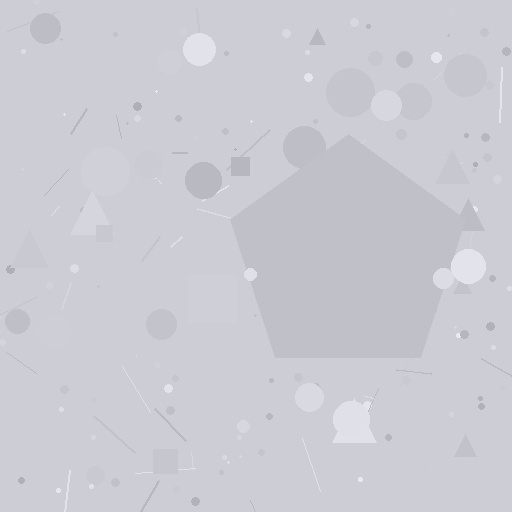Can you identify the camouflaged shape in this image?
The camouflaged shape is a pentagon.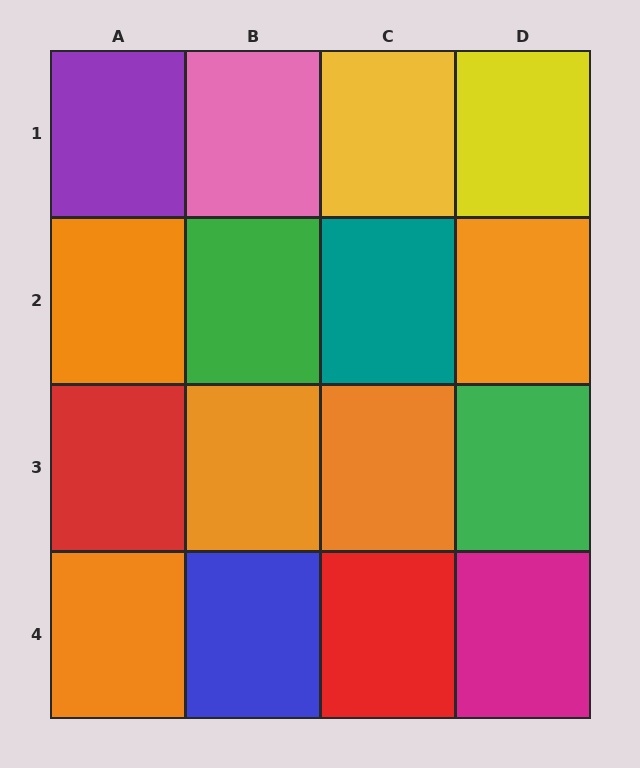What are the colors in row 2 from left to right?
Orange, green, teal, orange.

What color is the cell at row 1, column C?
Yellow.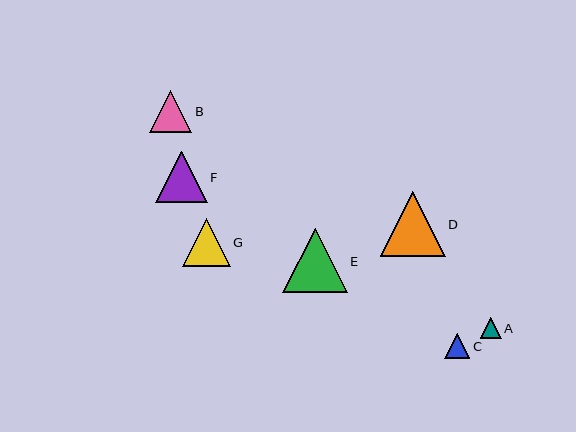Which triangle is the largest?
Triangle D is the largest with a size of approximately 65 pixels.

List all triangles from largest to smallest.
From largest to smallest: D, E, F, G, B, C, A.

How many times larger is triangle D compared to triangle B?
Triangle D is approximately 1.5 times the size of triangle B.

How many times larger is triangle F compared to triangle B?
Triangle F is approximately 1.2 times the size of triangle B.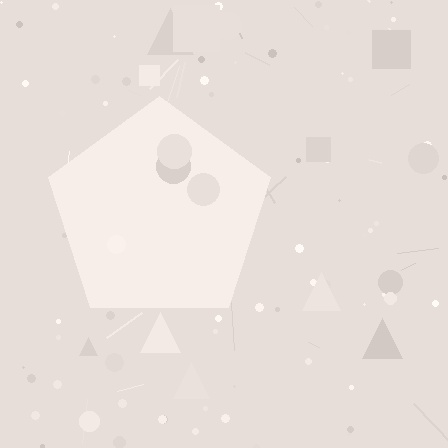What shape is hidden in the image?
A pentagon is hidden in the image.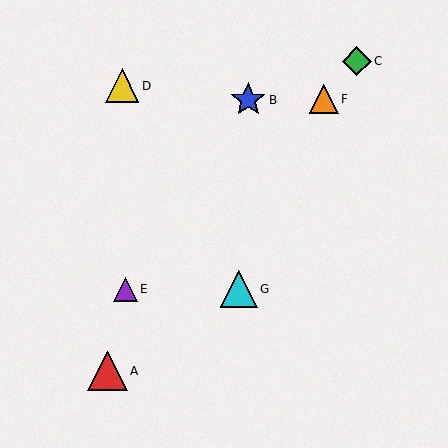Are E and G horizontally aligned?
Yes, both are at y≈289.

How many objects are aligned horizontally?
2 objects (E, G) are aligned horizontally.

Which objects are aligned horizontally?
Objects E, G are aligned horizontally.